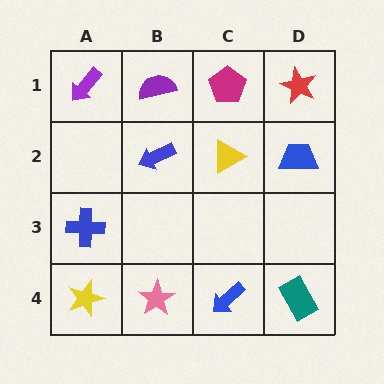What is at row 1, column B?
A purple semicircle.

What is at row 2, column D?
A blue trapezoid.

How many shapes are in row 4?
4 shapes.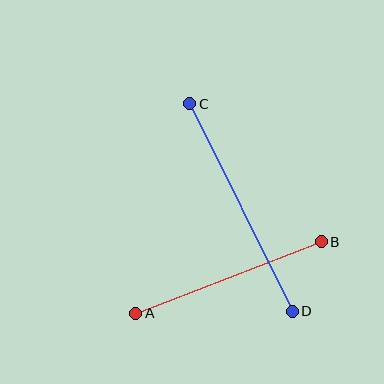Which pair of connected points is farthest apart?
Points C and D are farthest apart.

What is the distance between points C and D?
The distance is approximately 232 pixels.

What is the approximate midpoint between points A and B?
The midpoint is at approximately (229, 277) pixels.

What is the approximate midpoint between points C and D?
The midpoint is at approximately (241, 208) pixels.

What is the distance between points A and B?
The distance is approximately 199 pixels.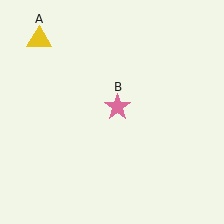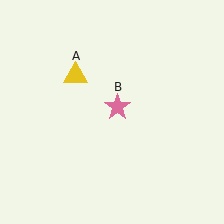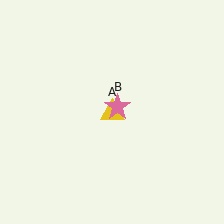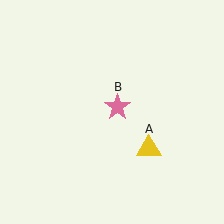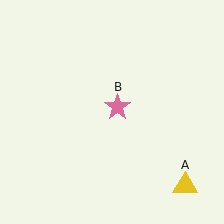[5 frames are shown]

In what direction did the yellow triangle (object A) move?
The yellow triangle (object A) moved down and to the right.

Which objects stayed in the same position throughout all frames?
Pink star (object B) remained stationary.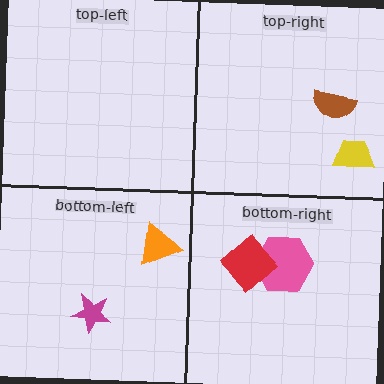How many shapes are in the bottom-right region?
2.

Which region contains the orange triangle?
The bottom-left region.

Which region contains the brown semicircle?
The top-right region.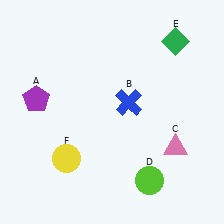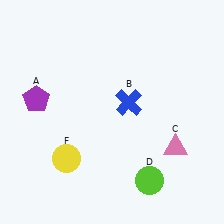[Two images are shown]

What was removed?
The green diamond (E) was removed in Image 2.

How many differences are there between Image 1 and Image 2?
There is 1 difference between the two images.